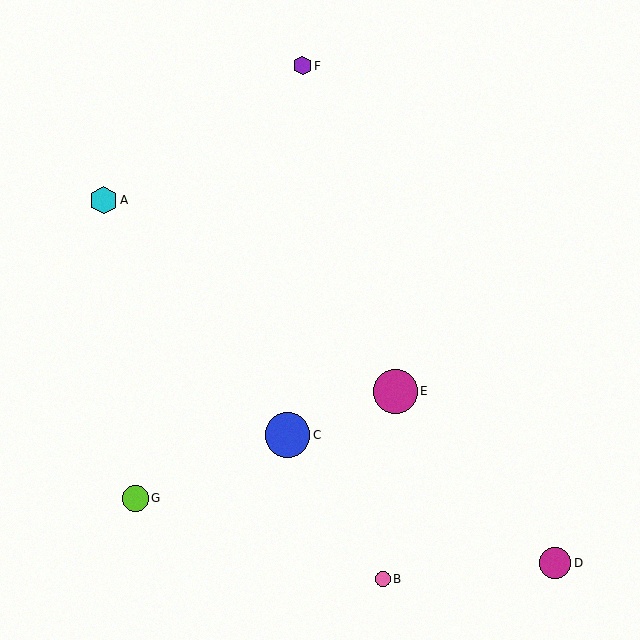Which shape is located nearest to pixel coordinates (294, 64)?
The purple hexagon (labeled F) at (302, 66) is nearest to that location.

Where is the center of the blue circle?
The center of the blue circle is at (288, 435).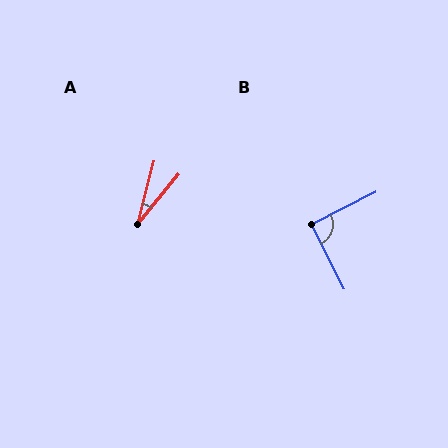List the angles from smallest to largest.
A (25°), B (89°).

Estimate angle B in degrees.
Approximately 89 degrees.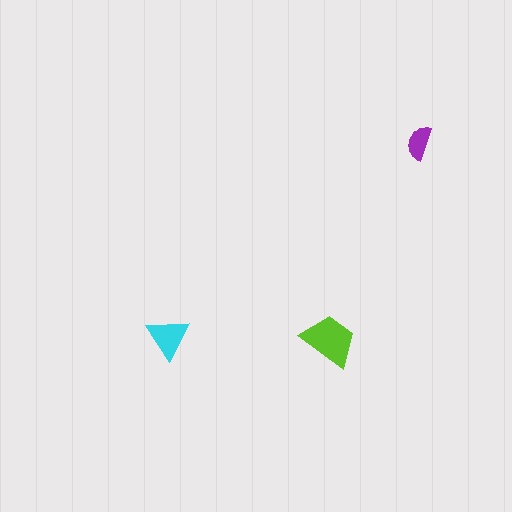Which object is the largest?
The lime trapezoid.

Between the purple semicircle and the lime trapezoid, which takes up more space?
The lime trapezoid.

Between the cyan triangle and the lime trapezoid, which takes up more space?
The lime trapezoid.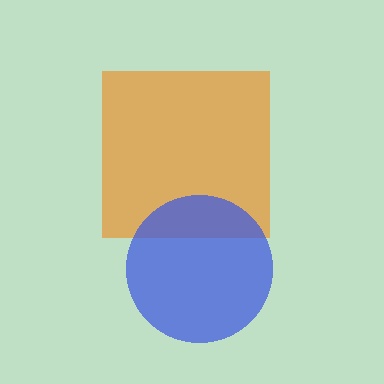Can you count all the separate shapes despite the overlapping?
Yes, there are 2 separate shapes.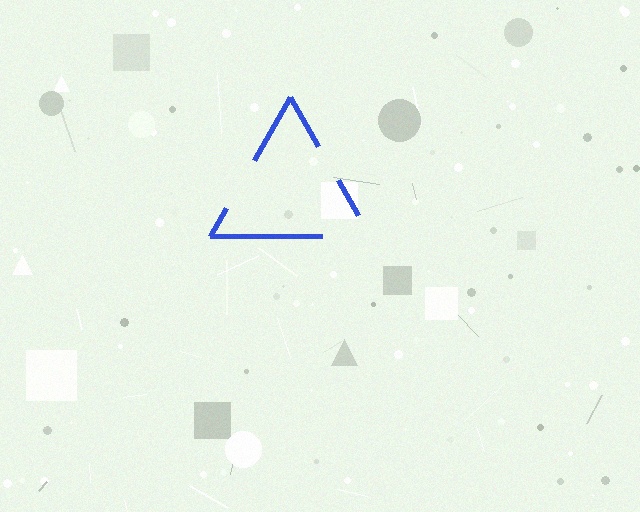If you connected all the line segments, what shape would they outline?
They would outline a triangle.